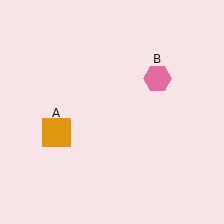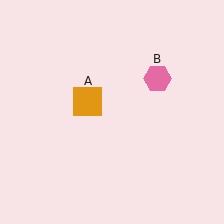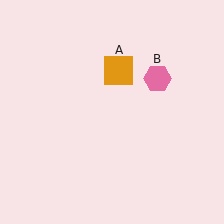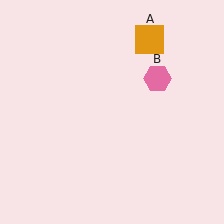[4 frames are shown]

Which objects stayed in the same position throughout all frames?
Pink hexagon (object B) remained stationary.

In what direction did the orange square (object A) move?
The orange square (object A) moved up and to the right.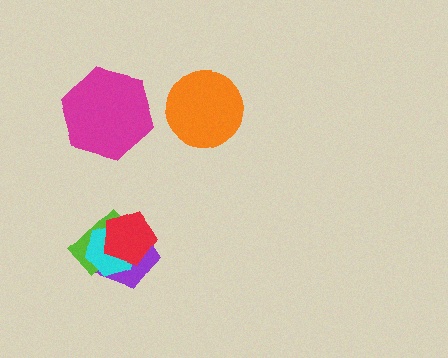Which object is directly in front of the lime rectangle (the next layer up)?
The cyan hexagon is directly in front of the lime rectangle.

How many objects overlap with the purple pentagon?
3 objects overlap with the purple pentagon.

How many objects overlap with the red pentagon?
3 objects overlap with the red pentagon.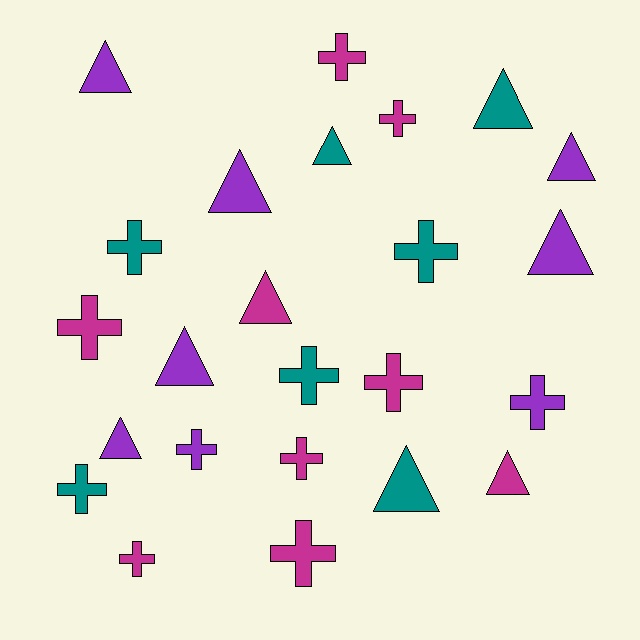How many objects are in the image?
There are 24 objects.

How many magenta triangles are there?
There are 2 magenta triangles.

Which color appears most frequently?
Magenta, with 9 objects.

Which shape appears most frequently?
Cross, with 13 objects.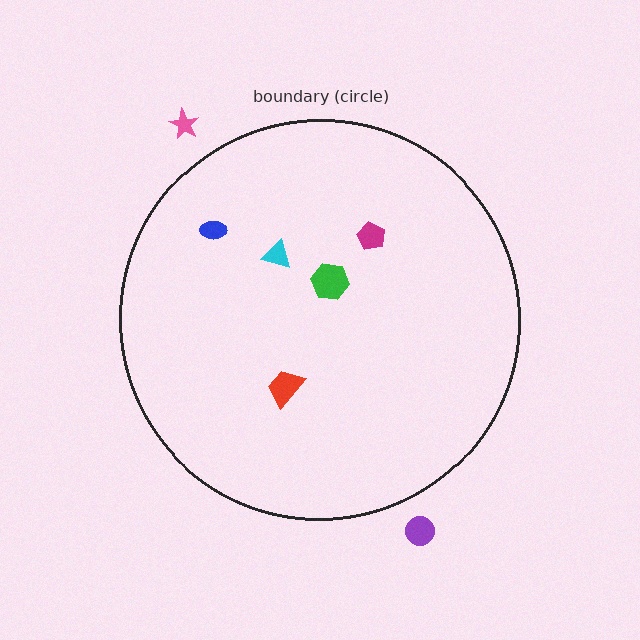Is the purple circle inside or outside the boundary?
Outside.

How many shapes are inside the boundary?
5 inside, 2 outside.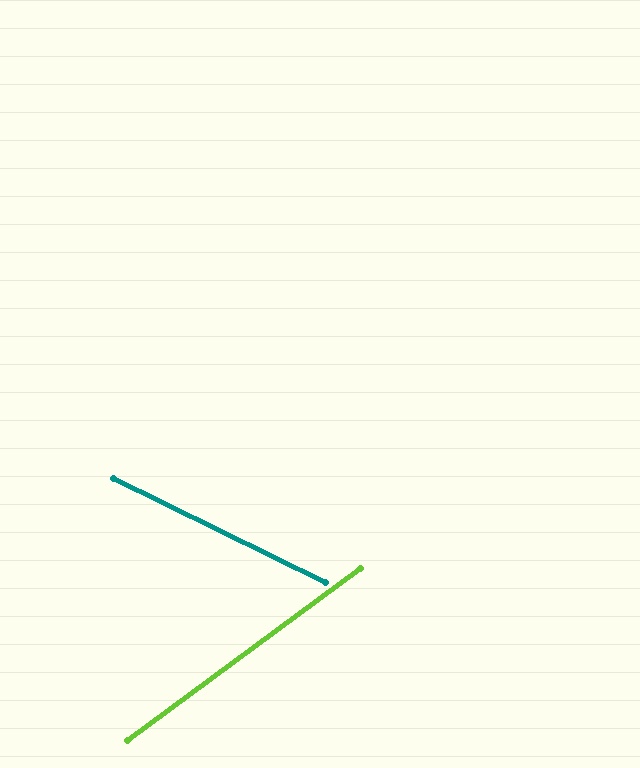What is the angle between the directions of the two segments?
Approximately 62 degrees.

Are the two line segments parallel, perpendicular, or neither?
Neither parallel nor perpendicular — they differ by about 62°.